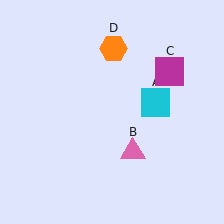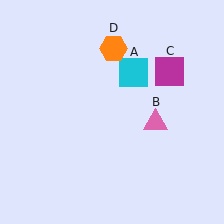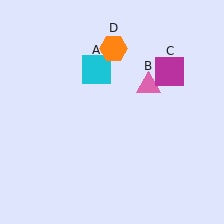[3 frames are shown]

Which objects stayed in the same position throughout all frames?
Magenta square (object C) and orange hexagon (object D) remained stationary.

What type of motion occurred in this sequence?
The cyan square (object A), pink triangle (object B) rotated counterclockwise around the center of the scene.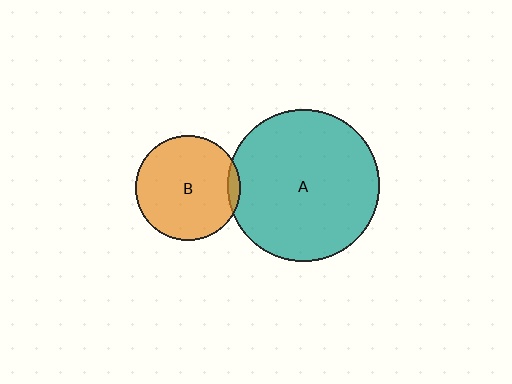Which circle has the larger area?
Circle A (teal).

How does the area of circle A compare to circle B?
Approximately 2.1 times.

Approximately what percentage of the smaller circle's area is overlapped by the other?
Approximately 5%.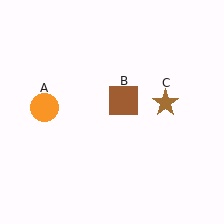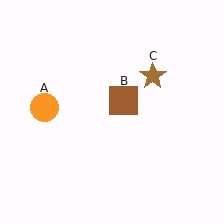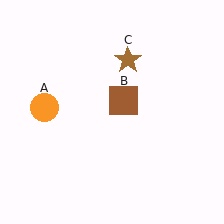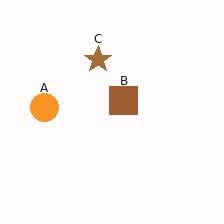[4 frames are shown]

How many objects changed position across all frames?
1 object changed position: brown star (object C).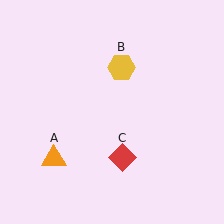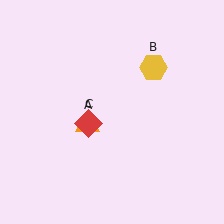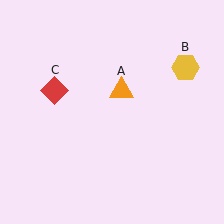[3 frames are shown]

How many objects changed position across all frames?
3 objects changed position: orange triangle (object A), yellow hexagon (object B), red diamond (object C).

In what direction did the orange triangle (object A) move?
The orange triangle (object A) moved up and to the right.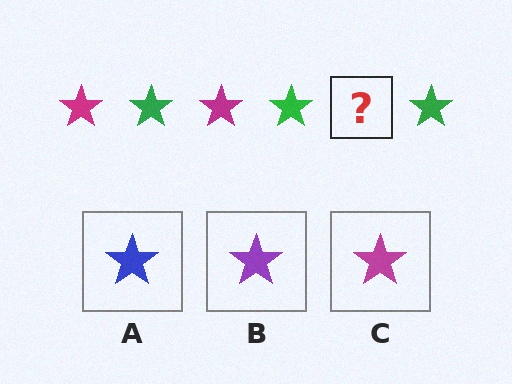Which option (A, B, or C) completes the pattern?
C.